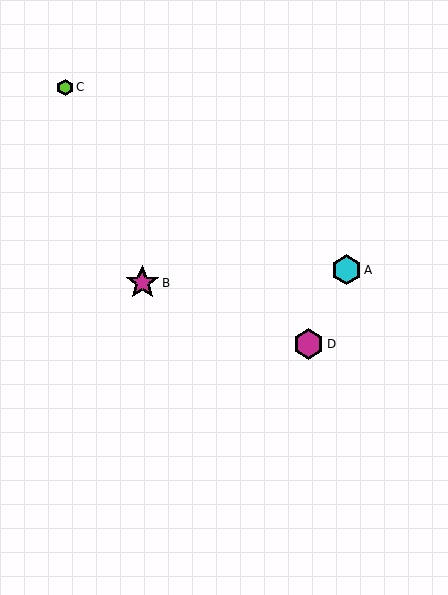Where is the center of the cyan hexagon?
The center of the cyan hexagon is at (346, 270).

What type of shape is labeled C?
Shape C is a lime hexagon.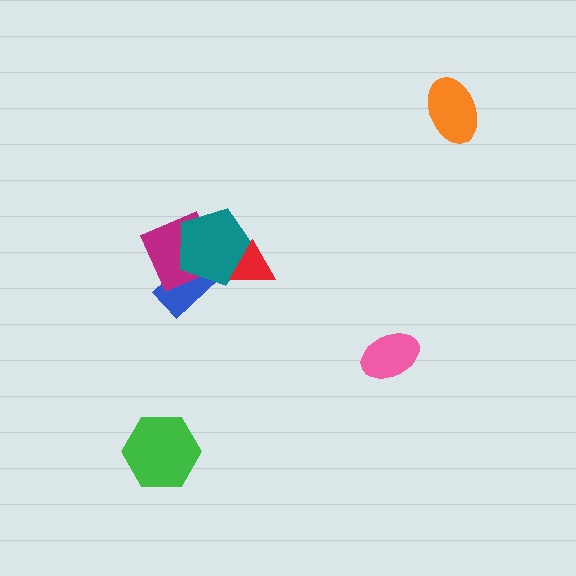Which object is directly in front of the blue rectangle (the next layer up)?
The magenta square is directly in front of the blue rectangle.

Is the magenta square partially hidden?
Yes, it is partially covered by another shape.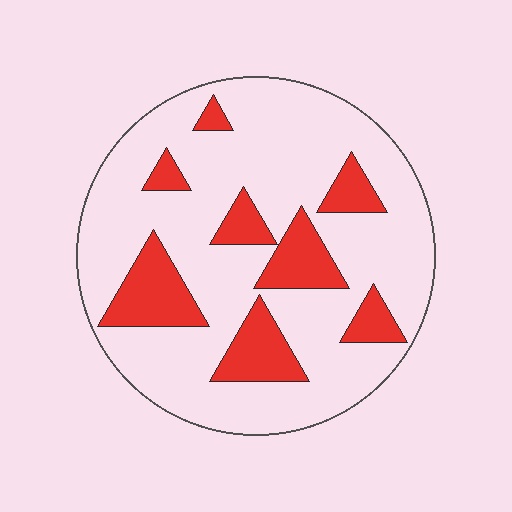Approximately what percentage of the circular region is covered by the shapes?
Approximately 20%.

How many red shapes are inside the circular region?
8.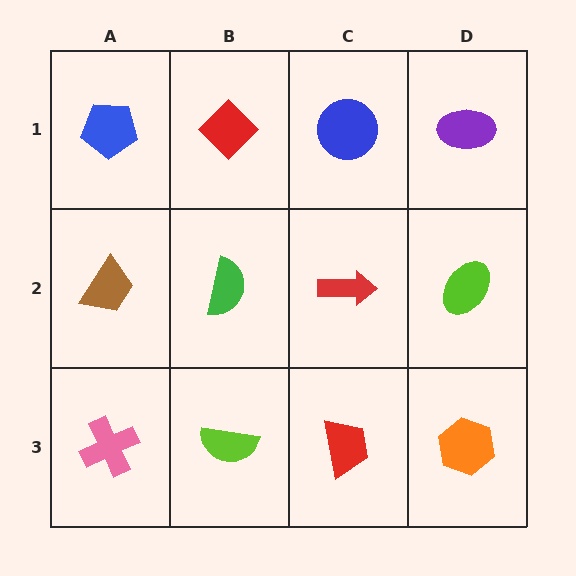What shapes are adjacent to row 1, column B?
A green semicircle (row 2, column B), a blue pentagon (row 1, column A), a blue circle (row 1, column C).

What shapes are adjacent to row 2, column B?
A red diamond (row 1, column B), a lime semicircle (row 3, column B), a brown trapezoid (row 2, column A), a red arrow (row 2, column C).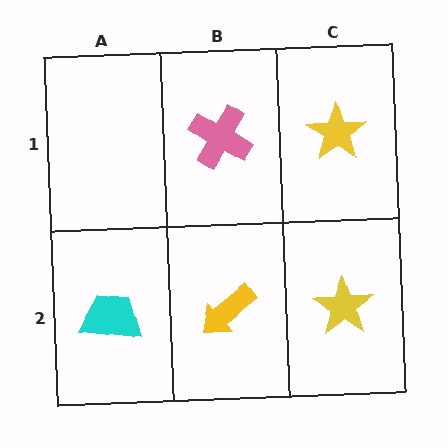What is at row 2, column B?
A yellow arrow.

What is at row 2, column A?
A cyan trapezoid.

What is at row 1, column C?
A yellow star.